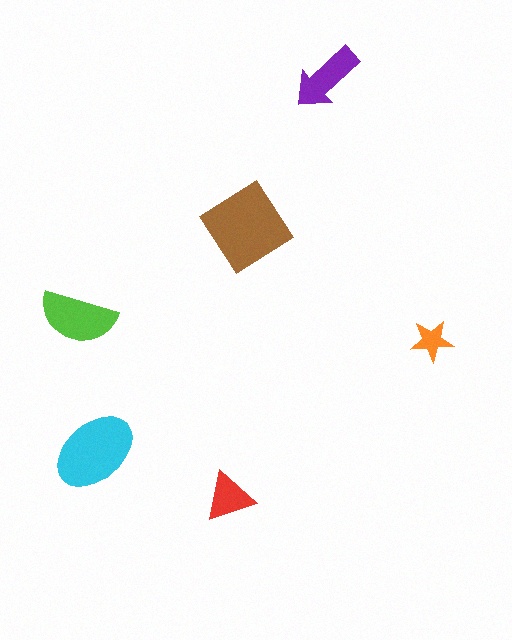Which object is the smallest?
The orange star.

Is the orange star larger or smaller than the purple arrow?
Smaller.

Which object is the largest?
The brown diamond.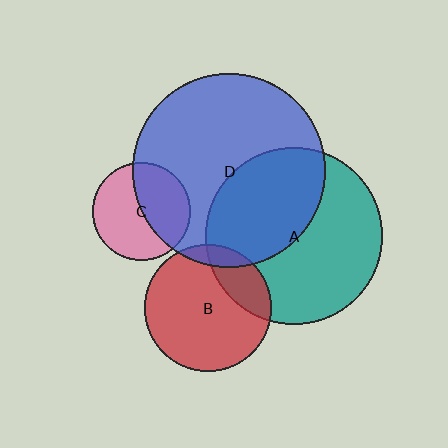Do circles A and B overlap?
Yes.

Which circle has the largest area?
Circle D (blue).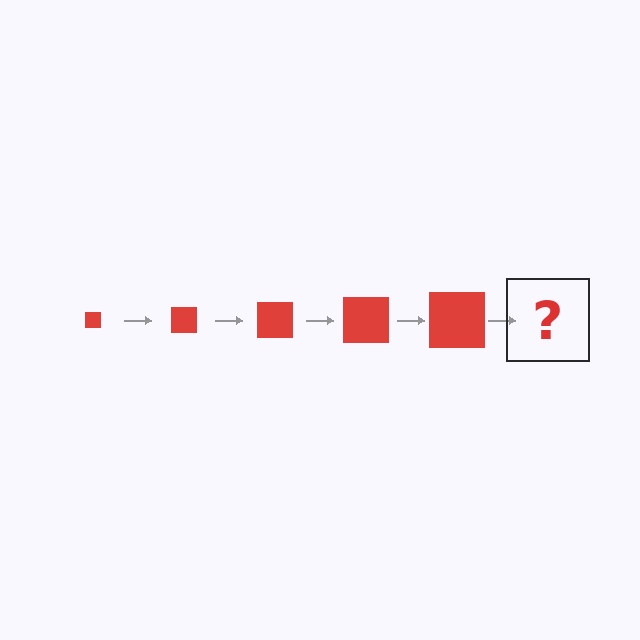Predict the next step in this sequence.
The next step is a red square, larger than the previous one.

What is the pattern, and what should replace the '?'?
The pattern is that the square gets progressively larger each step. The '?' should be a red square, larger than the previous one.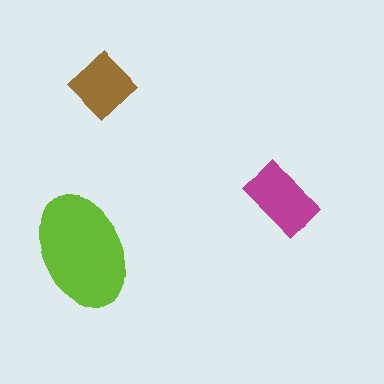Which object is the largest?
The lime ellipse.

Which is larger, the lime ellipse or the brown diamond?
The lime ellipse.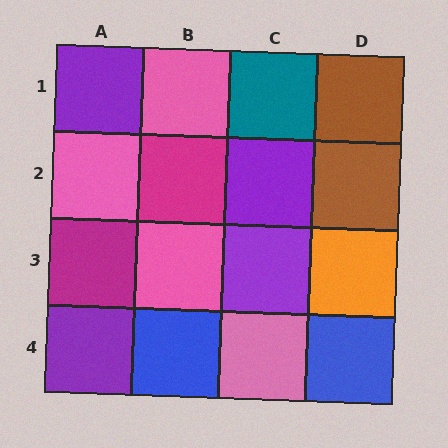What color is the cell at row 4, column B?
Blue.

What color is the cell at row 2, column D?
Brown.